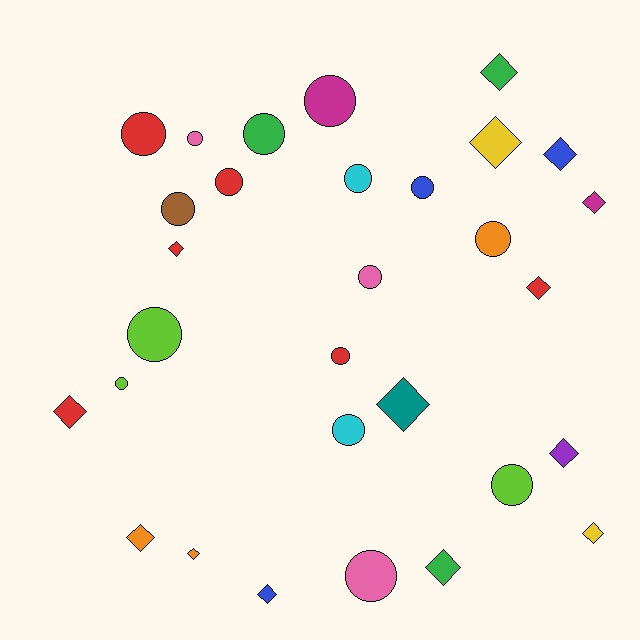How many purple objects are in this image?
There is 1 purple object.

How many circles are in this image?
There are 16 circles.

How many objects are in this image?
There are 30 objects.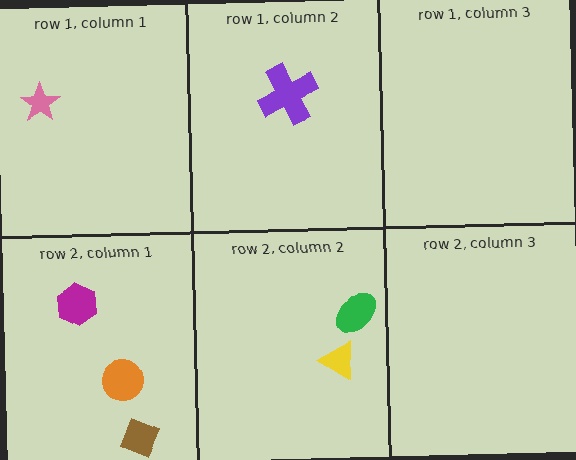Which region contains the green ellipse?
The row 2, column 2 region.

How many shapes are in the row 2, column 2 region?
2.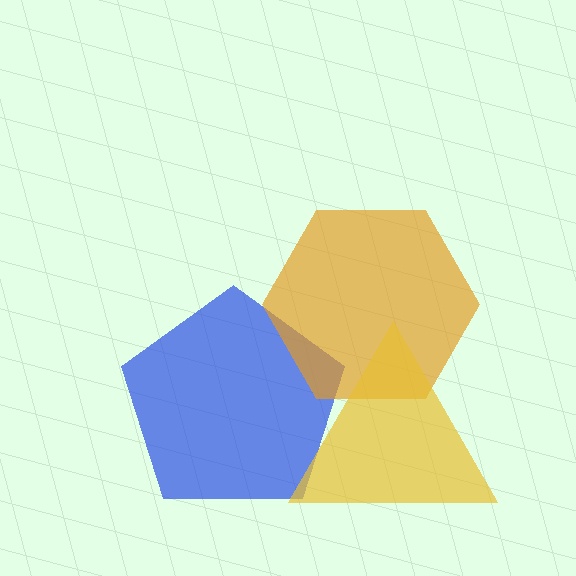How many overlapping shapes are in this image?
There are 3 overlapping shapes in the image.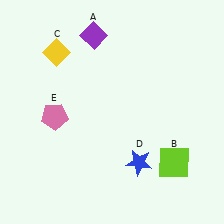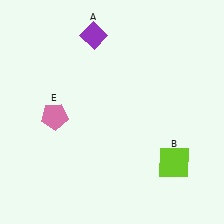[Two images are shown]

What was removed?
The yellow diamond (C), the blue star (D) were removed in Image 2.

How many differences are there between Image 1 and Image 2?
There are 2 differences between the two images.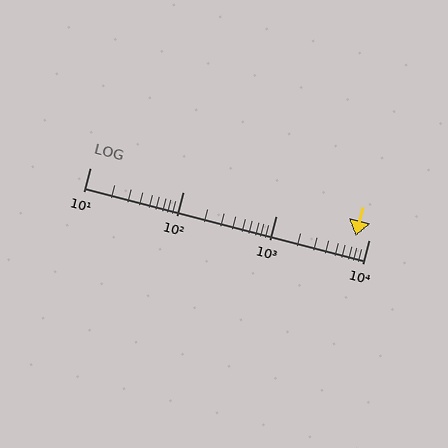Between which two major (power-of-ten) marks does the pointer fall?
The pointer is between 1000 and 10000.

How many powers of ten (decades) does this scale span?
The scale spans 3 decades, from 10 to 10000.